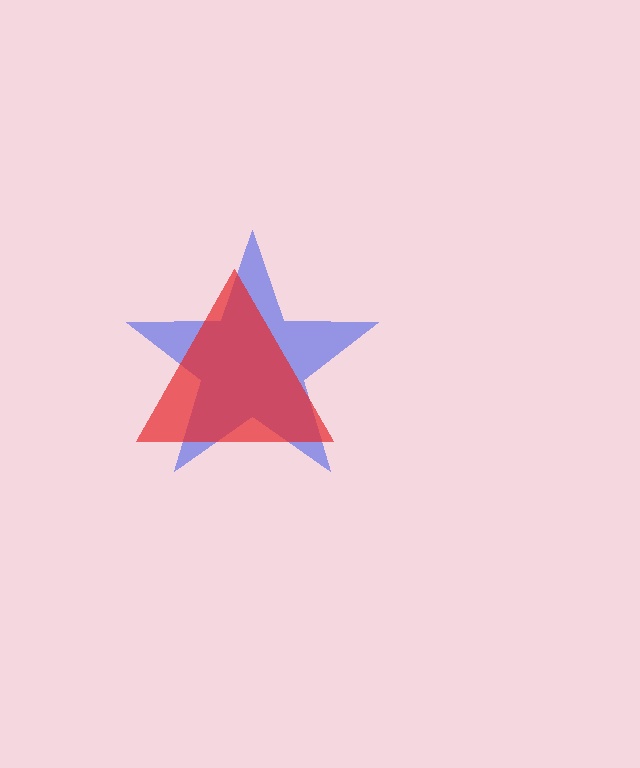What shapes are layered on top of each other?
The layered shapes are: a blue star, a red triangle.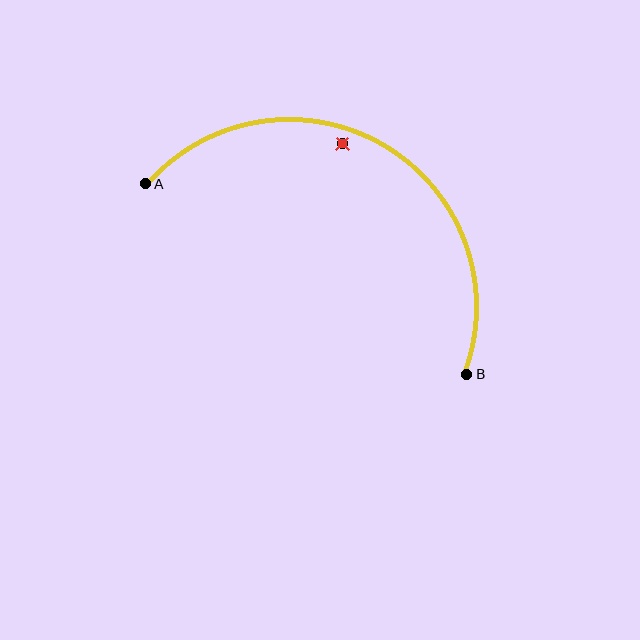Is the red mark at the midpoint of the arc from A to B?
No — the red mark does not lie on the arc at all. It sits slightly inside the curve.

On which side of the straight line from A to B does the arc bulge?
The arc bulges above the straight line connecting A and B.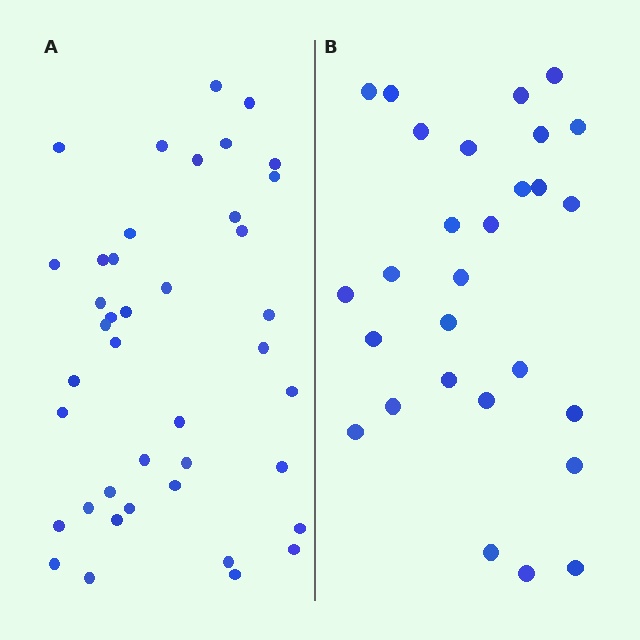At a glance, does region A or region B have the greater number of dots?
Region A (the left region) has more dots.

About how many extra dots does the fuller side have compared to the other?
Region A has approximately 15 more dots than region B.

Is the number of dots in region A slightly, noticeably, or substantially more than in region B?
Region A has substantially more. The ratio is roughly 1.5 to 1.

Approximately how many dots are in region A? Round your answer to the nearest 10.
About 40 dots. (The exact count is 41, which rounds to 40.)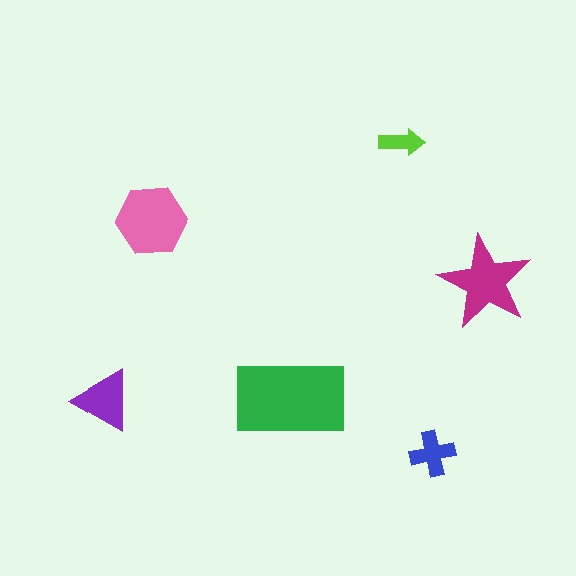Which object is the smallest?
The lime arrow.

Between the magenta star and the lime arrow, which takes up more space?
The magenta star.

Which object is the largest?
The green rectangle.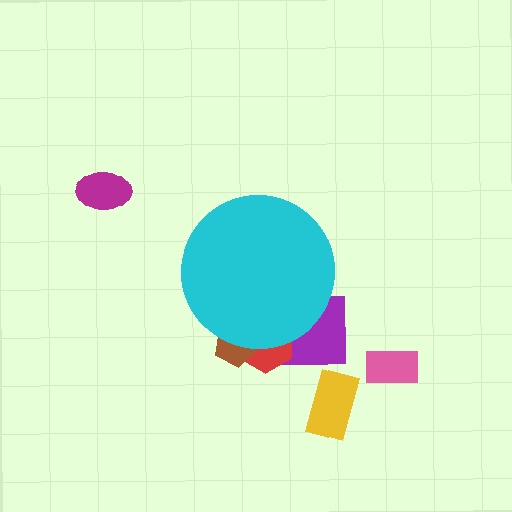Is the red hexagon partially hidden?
Yes, the red hexagon is partially hidden behind the cyan circle.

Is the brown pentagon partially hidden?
Yes, the brown pentagon is partially hidden behind the cyan circle.